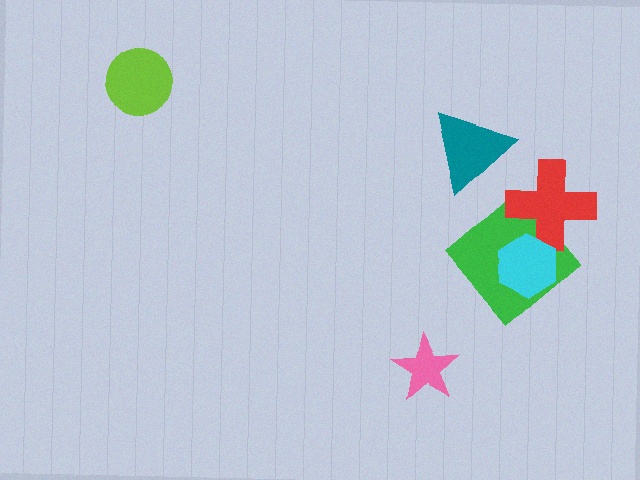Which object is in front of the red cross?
The cyan hexagon is in front of the red cross.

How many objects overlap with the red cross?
2 objects overlap with the red cross.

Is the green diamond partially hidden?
Yes, it is partially covered by another shape.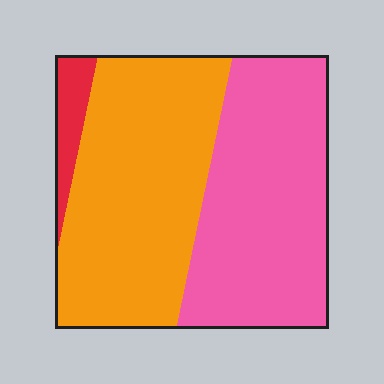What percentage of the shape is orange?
Orange takes up between a quarter and a half of the shape.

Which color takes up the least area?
Red, at roughly 5%.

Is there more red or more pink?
Pink.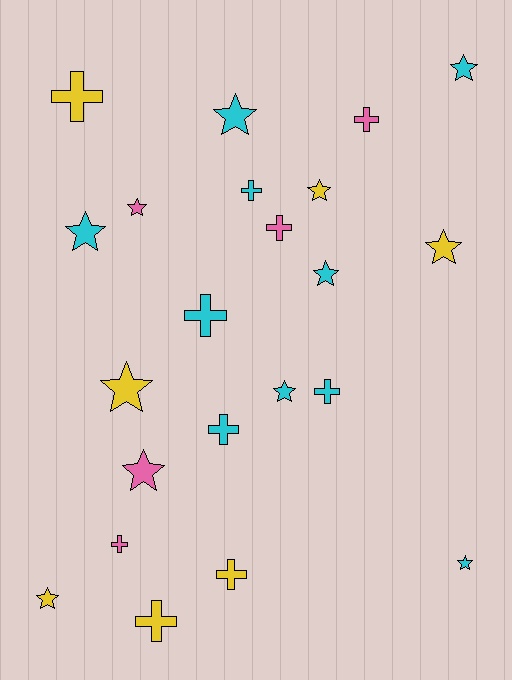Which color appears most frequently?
Cyan, with 10 objects.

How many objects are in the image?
There are 22 objects.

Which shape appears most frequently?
Star, with 12 objects.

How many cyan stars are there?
There are 6 cyan stars.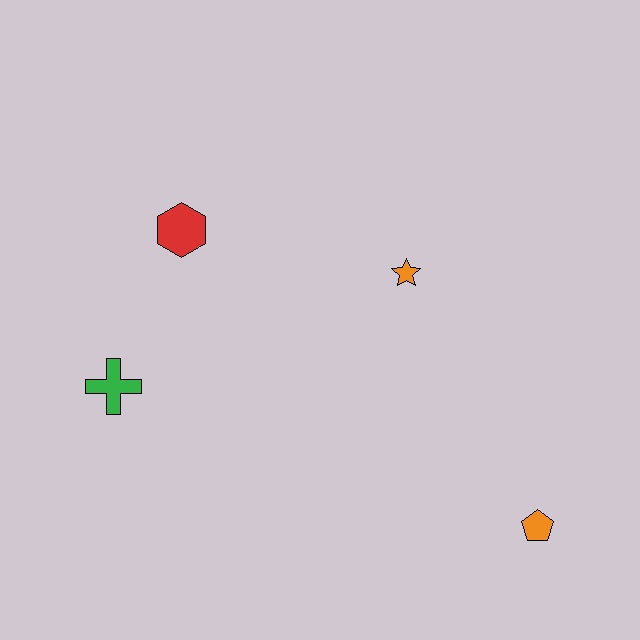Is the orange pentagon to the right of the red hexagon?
Yes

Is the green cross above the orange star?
No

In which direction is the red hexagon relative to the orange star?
The red hexagon is to the left of the orange star.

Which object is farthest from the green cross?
The orange pentagon is farthest from the green cross.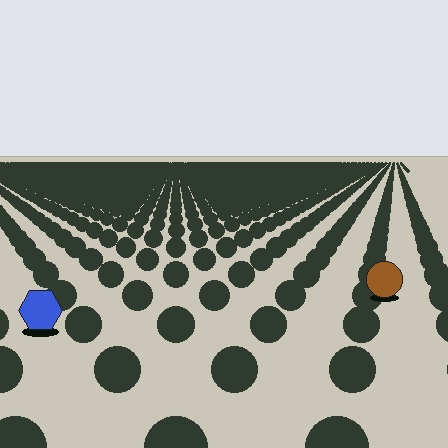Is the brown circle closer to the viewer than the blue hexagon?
No. The blue hexagon is closer — you can tell from the texture gradient: the ground texture is coarser near it.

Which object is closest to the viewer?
The blue hexagon is closest. The texture marks near it are larger and more spread out.